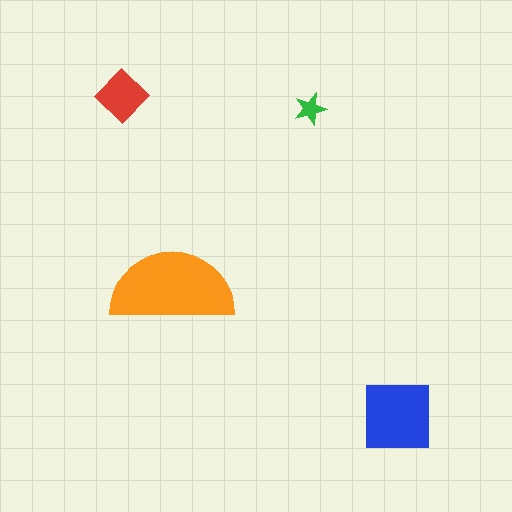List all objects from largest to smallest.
The orange semicircle, the blue square, the red diamond, the green star.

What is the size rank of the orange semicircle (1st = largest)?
1st.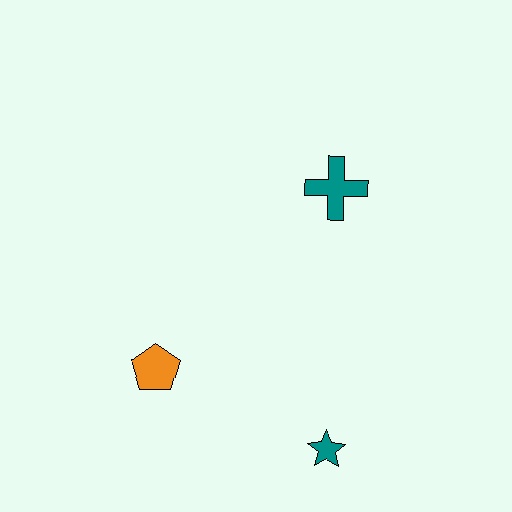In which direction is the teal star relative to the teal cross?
The teal star is below the teal cross.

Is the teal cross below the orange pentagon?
No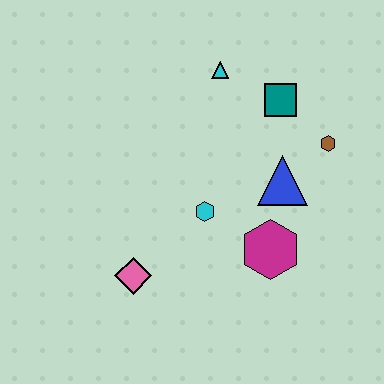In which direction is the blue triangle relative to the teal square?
The blue triangle is below the teal square.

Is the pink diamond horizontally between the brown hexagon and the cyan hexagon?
No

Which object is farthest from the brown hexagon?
The pink diamond is farthest from the brown hexagon.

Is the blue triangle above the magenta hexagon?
Yes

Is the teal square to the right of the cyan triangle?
Yes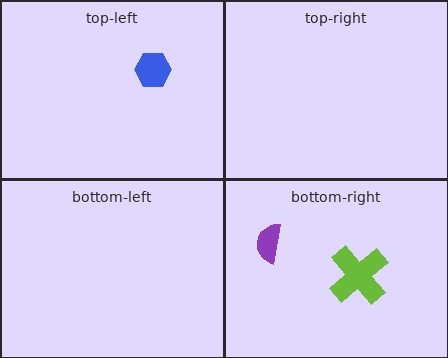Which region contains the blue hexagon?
The top-left region.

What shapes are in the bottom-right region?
The lime cross, the purple semicircle.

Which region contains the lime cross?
The bottom-right region.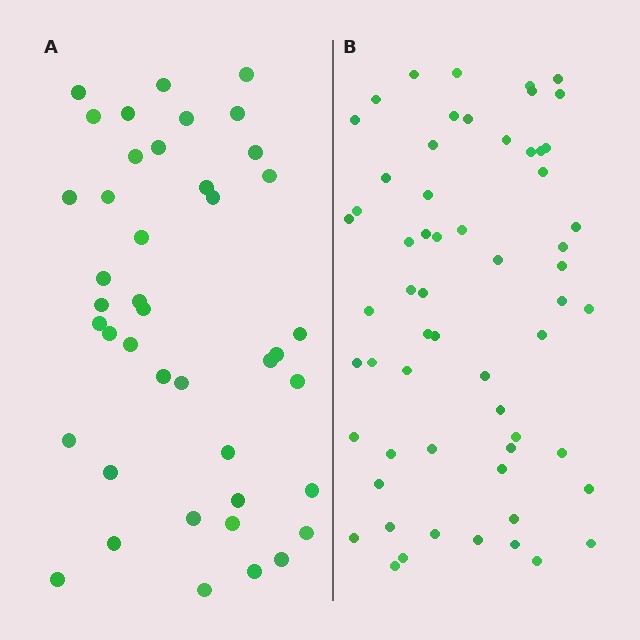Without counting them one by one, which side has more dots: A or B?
Region B (the right region) has more dots.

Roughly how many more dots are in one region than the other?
Region B has approximately 20 more dots than region A.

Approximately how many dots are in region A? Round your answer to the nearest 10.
About 40 dots. (The exact count is 42, which rounds to 40.)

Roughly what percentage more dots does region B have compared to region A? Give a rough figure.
About 45% more.